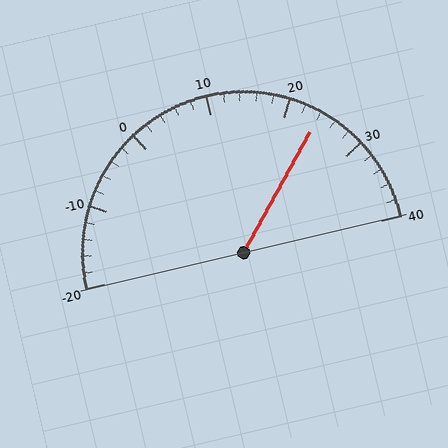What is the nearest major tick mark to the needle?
The nearest major tick mark is 20.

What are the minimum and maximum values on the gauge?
The gauge ranges from -20 to 40.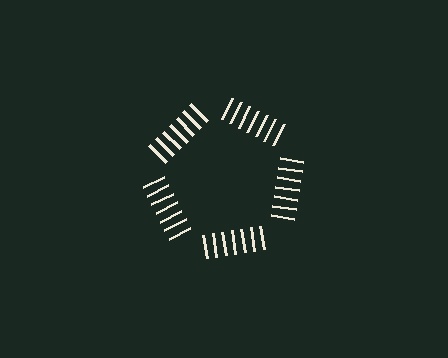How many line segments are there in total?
35 — 7 along each of the 5 edges.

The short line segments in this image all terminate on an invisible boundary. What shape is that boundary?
An illusory pentagon — the line segments terminate on its edges but no continuous stroke is drawn.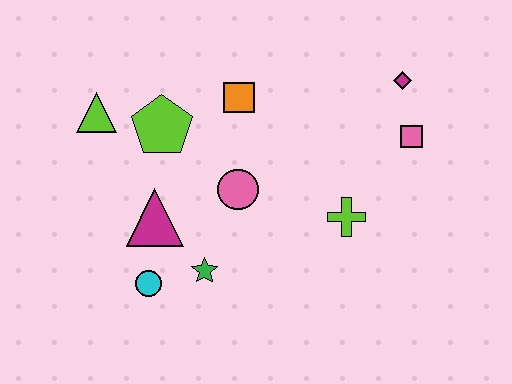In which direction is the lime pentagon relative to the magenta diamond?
The lime pentagon is to the left of the magenta diamond.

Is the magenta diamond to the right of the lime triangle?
Yes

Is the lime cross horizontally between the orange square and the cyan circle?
No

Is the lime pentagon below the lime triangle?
Yes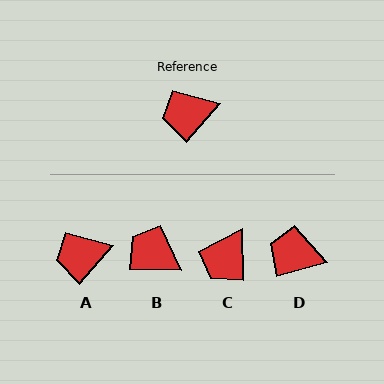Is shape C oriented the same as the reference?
No, it is off by about 43 degrees.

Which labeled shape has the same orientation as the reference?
A.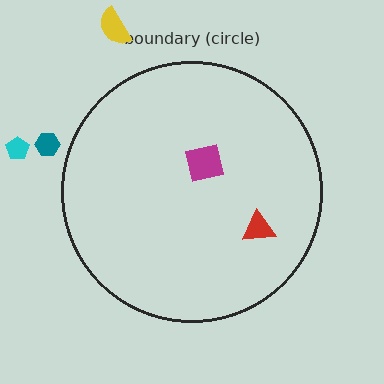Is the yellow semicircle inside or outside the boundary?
Outside.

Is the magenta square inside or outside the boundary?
Inside.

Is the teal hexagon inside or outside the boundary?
Outside.